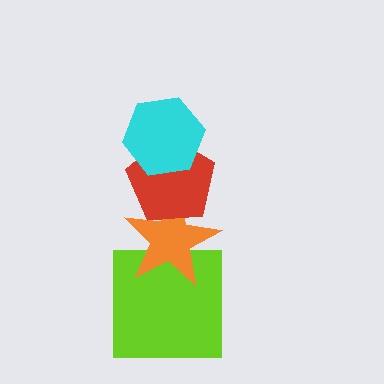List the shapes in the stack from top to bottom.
From top to bottom: the cyan hexagon, the red pentagon, the orange star, the lime square.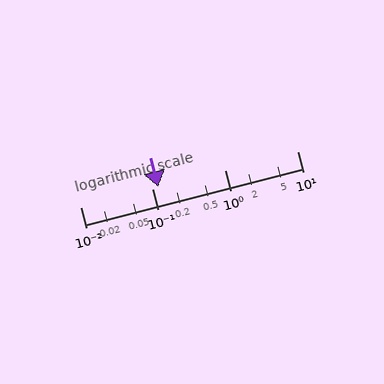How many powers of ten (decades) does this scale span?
The scale spans 3 decades, from 0.01 to 10.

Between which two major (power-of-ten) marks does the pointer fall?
The pointer is between 0.1 and 1.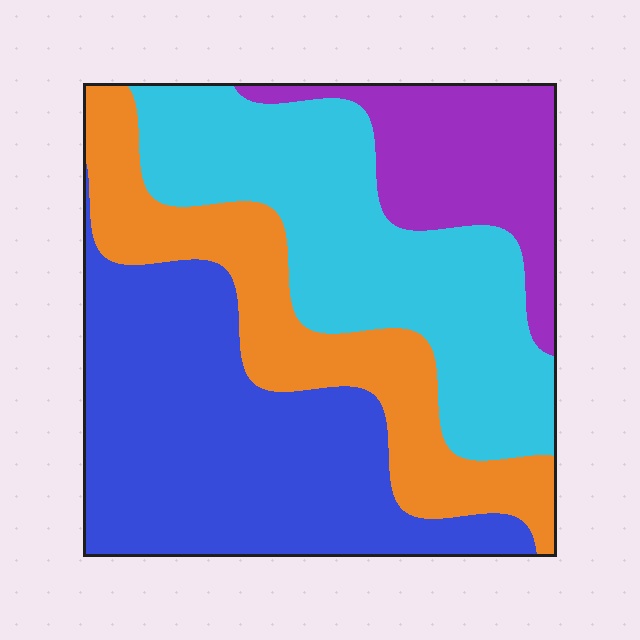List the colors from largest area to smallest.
From largest to smallest: blue, cyan, orange, purple.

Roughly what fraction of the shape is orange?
Orange covers roughly 20% of the shape.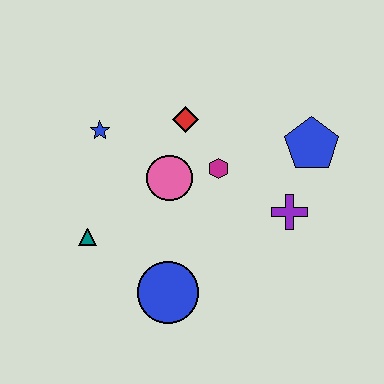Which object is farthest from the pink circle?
The blue pentagon is farthest from the pink circle.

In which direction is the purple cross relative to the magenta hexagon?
The purple cross is to the right of the magenta hexagon.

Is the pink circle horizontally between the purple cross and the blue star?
Yes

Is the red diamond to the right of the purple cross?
No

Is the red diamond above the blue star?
Yes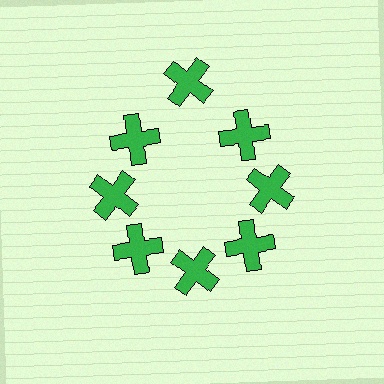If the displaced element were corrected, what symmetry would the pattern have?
It would have 8-fold rotational symmetry — the pattern would map onto itself every 45 degrees.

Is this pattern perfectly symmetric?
No. The 8 green crosses are arranged in a ring, but one element near the 12 o'clock position is pushed outward from the center, breaking the 8-fold rotational symmetry.